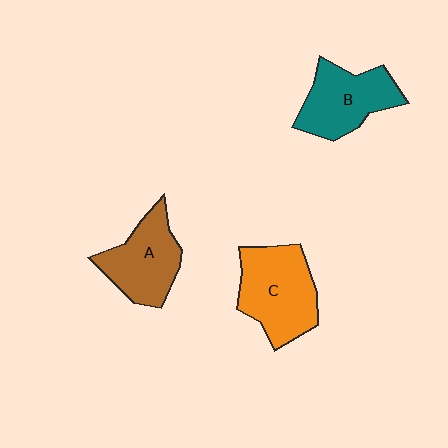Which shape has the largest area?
Shape C (orange).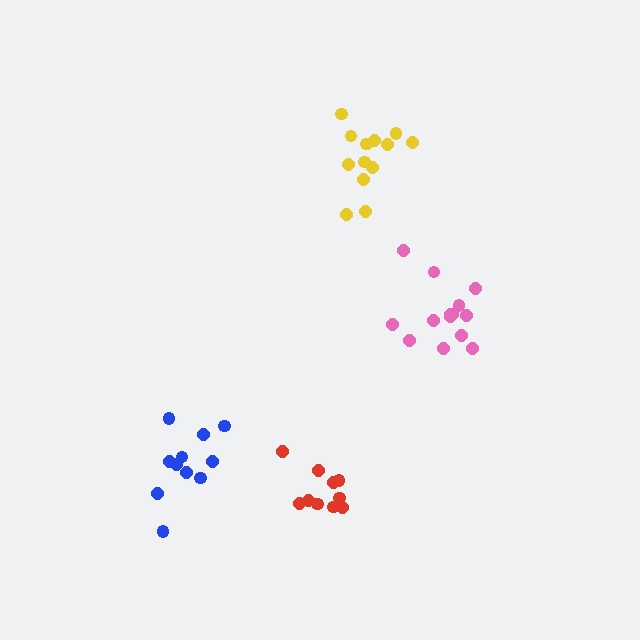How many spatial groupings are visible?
There are 4 spatial groupings.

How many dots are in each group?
Group 1: 11 dots, Group 2: 13 dots, Group 3: 10 dots, Group 4: 14 dots (48 total).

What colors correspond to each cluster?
The clusters are colored: blue, yellow, red, pink.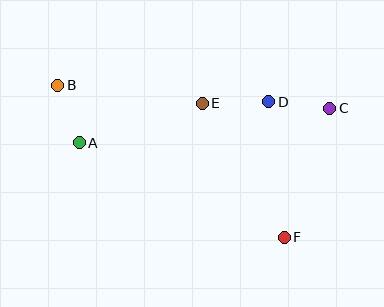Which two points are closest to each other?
Points C and D are closest to each other.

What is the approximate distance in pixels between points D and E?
The distance between D and E is approximately 67 pixels.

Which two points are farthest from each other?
Points B and C are farthest from each other.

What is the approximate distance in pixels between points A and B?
The distance between A and B is approximately 62 pixels.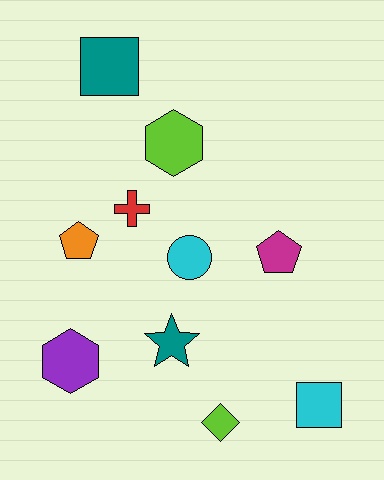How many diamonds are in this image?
There is 1 diamond.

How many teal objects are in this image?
There are 2 teal objects.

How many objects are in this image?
There are 10 objects.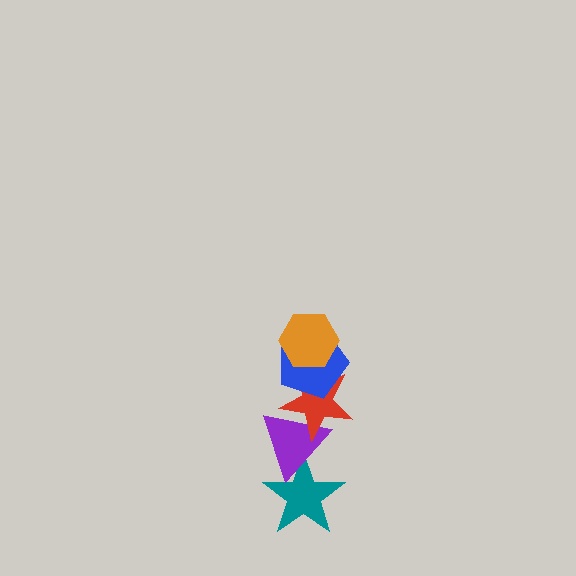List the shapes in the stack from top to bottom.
From top to bottom: the orange hexagon, the blue pentagon, the red star, the purple triangle, the teal star.